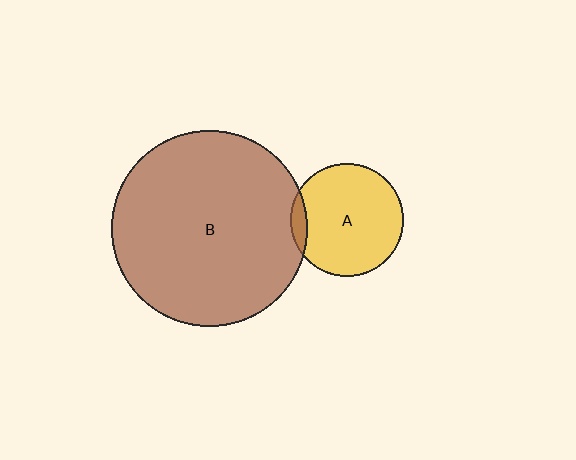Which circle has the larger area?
Circle B (brown).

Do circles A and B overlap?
Yes.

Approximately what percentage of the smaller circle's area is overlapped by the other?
Approximately 10%.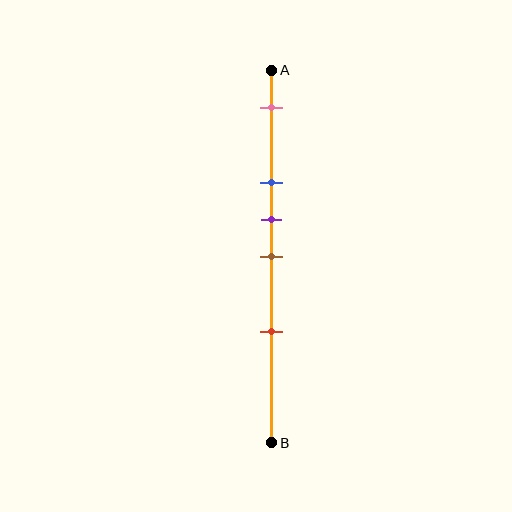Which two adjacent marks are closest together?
The purple and brown marks are the closest adjacent pair.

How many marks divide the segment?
There are 5 marks dividing the segment.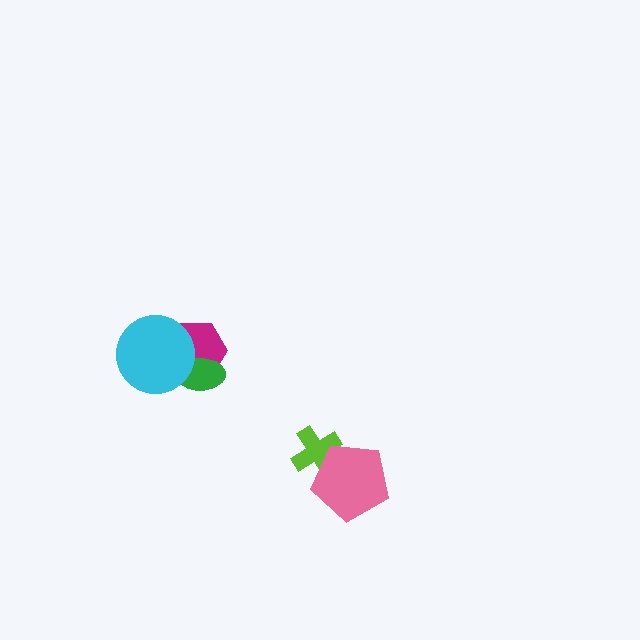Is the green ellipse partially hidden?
Yes, it is partially covered by another shape.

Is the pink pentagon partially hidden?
No, no other shape covers it.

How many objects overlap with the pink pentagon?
1 object overlaps with the pink pentagon.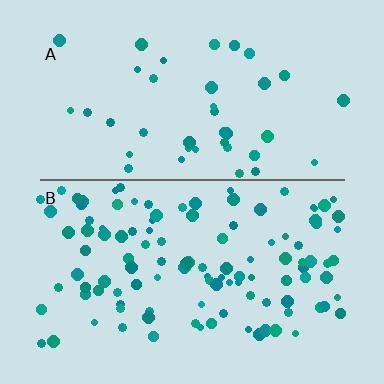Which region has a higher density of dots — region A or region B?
B (the bottom).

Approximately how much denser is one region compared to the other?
Approximately 2.7× — region B over region A.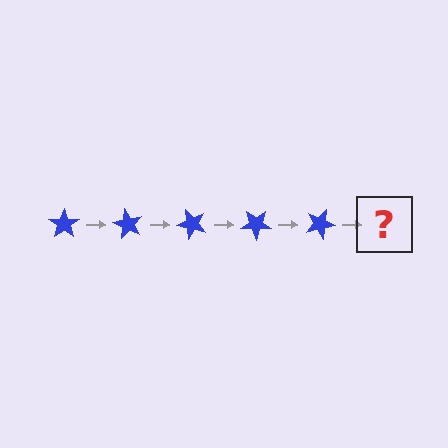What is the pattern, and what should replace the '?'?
The pattern is that the star rotates 60 degrees each step. The '?' should be a blue star rotated 300 degrees.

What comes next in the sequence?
The next element should be a blue star rotated 300 degrees.